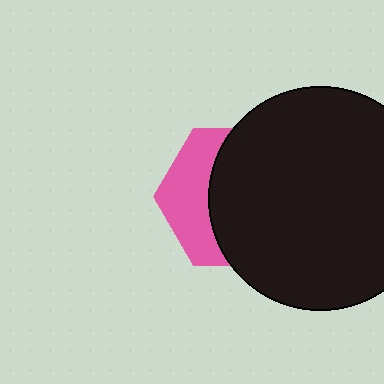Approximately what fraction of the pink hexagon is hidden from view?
Roughly 65% of the pink hexagon is hidden behind the black circle.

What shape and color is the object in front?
The object in front is a black circle.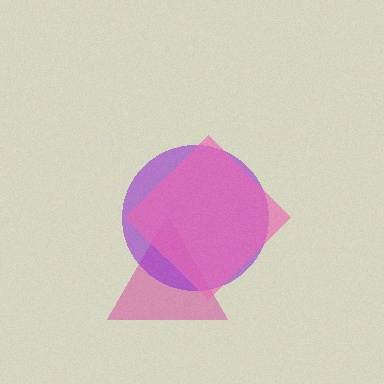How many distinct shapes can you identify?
There are 3 distinct shapes: a magenta triangle, a purple circle, a pink diamond.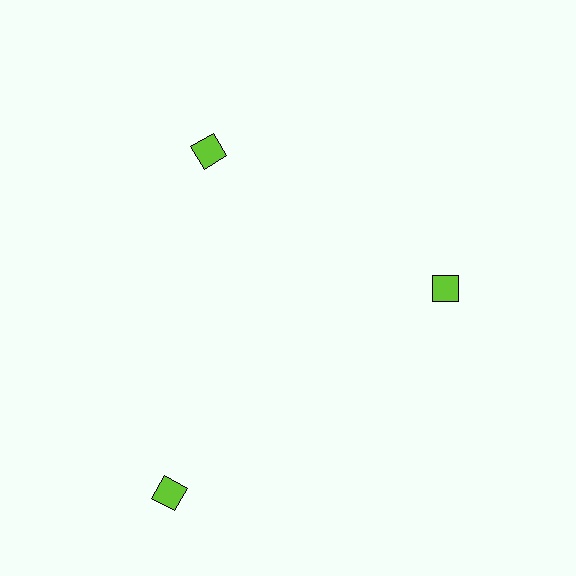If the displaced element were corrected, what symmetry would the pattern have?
It would have 3-fold rotational symmetry — the pattern would map onto itself every 120 degrees.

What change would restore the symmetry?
The symmetry would be restored by moving it inward, back onto the ring so that all 3 diamonds sit at equal angles and equal distance from the center.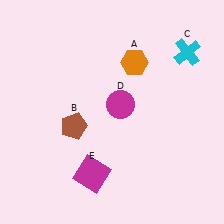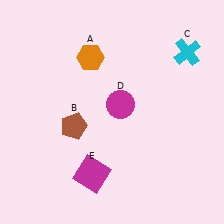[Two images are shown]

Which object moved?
The orange hexagon (A) moved left.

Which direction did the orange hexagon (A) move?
The orange hexagon (A) moved left.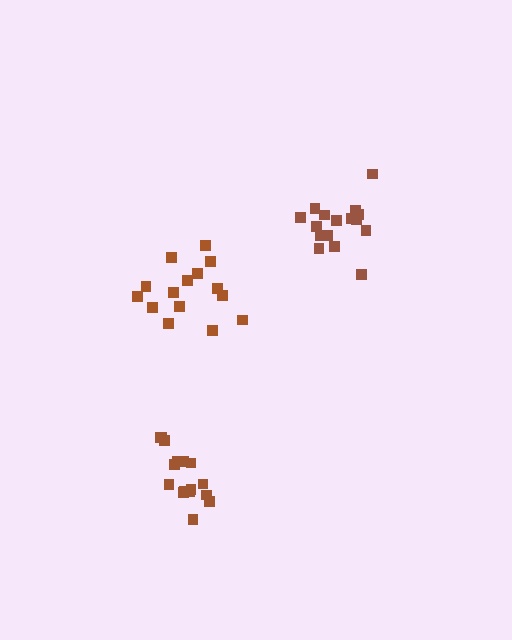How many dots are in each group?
Group 1: 15 dots, Group 2: 16 dots, Group 3: 16 dots (47 total).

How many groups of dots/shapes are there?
There are 3 groups.